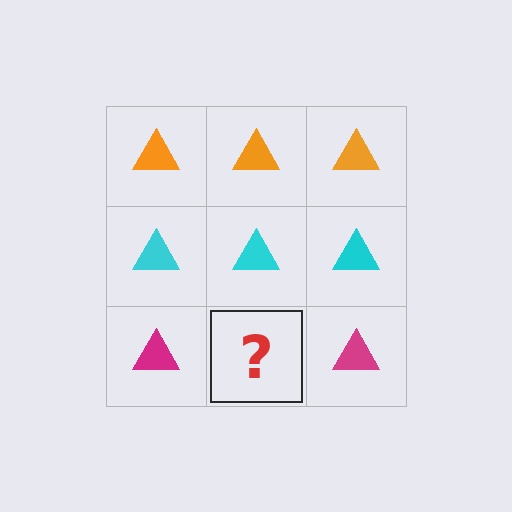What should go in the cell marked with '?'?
The missing cell should contain a magenta triangle.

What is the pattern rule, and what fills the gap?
The rule is that each row has a consistent color. The gap should be filled with a magenta triangle.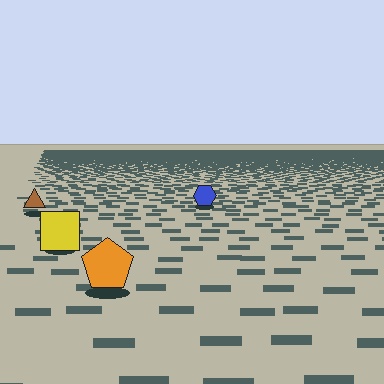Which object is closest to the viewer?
The orange pentagon is closest. The texture marks near it are larger and more spread out.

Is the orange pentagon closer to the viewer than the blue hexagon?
Yes. The orange pentagon is closer — you can tell from the texture gradient: the ground texture is coarser near it.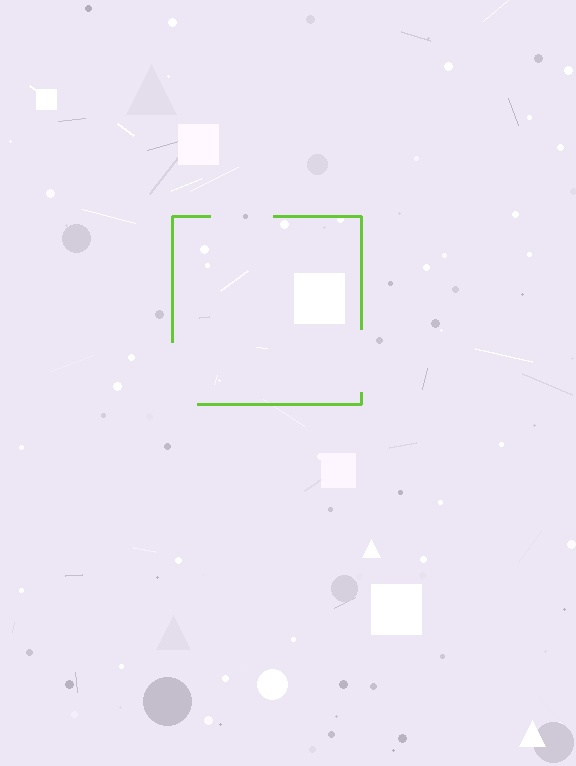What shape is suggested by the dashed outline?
The dashed outline suggests a square.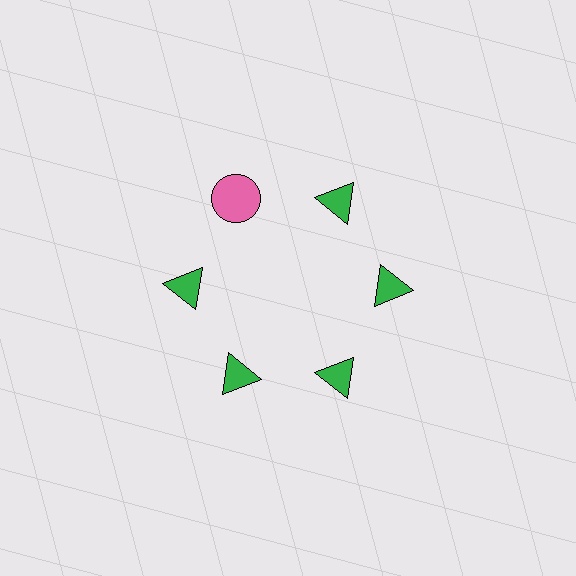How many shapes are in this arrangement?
There are 6 shapes arranged in a ring pattern.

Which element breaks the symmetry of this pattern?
The pink circle at roughly the 11 o'clock position breaks the symmetry. All other shapes are green triangles.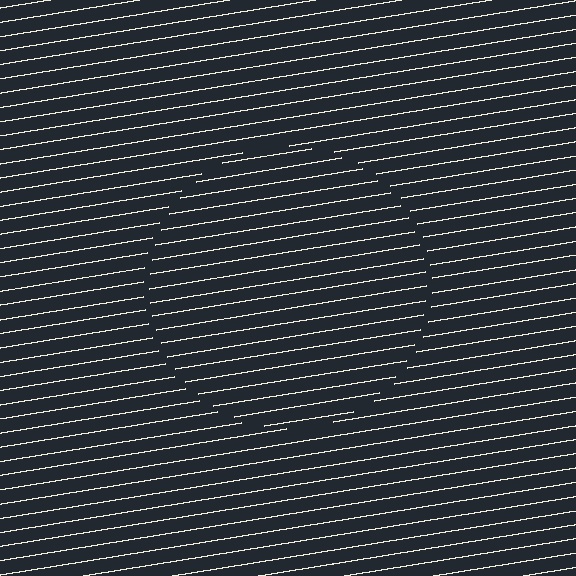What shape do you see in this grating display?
An illusory circle. The interior of the shape contains the same grating, shifted by half a period — the contour is defined by the phase discontinuity where line-ends from the inner and outer gratings abut.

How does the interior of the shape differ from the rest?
The interior of the shape contains the same grating, shifted by half a period — the contour is defined by the phase discontinuity where line-ends from the inner and outer gratings abut.